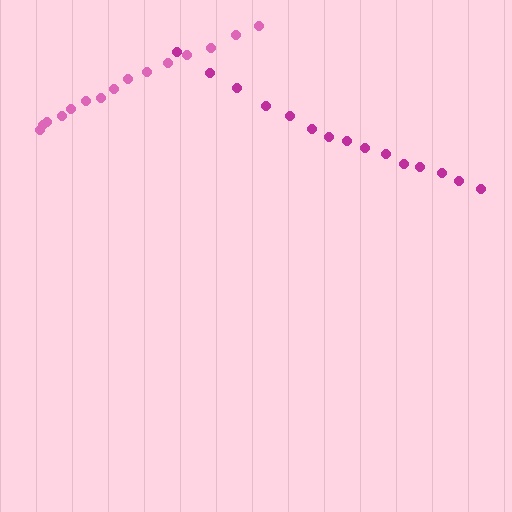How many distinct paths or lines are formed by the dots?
There are 2 distinct paths.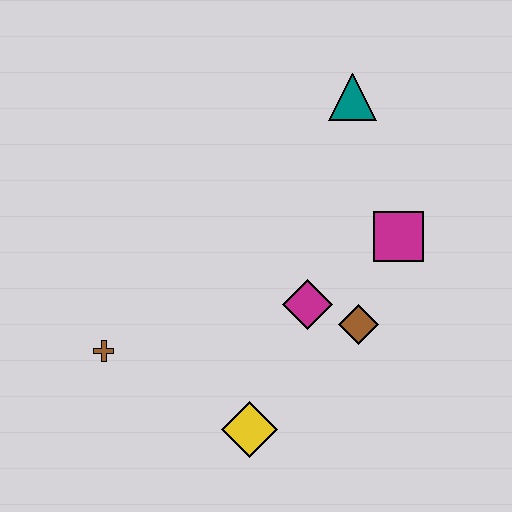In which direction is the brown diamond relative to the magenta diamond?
The brown diamond is to the right of the magenta diamond.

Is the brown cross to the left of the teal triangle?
Yes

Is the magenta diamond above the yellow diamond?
Yes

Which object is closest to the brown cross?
The yellow diamond is closest to the brown cross.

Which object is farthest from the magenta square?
The brown cross is farthest from the magenta square.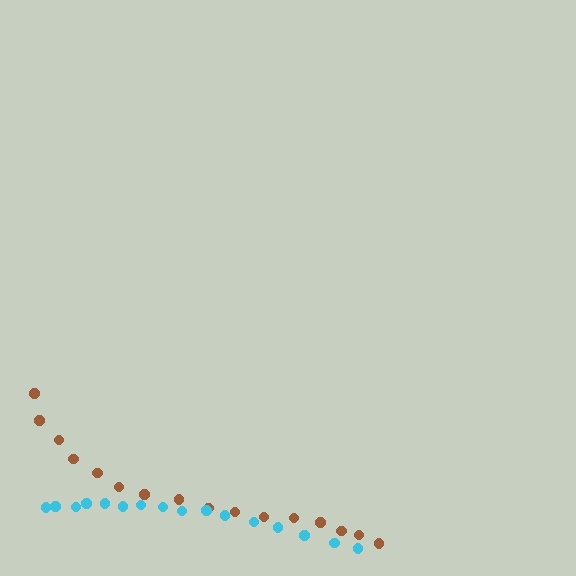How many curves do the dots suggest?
There are 2 distinct paths.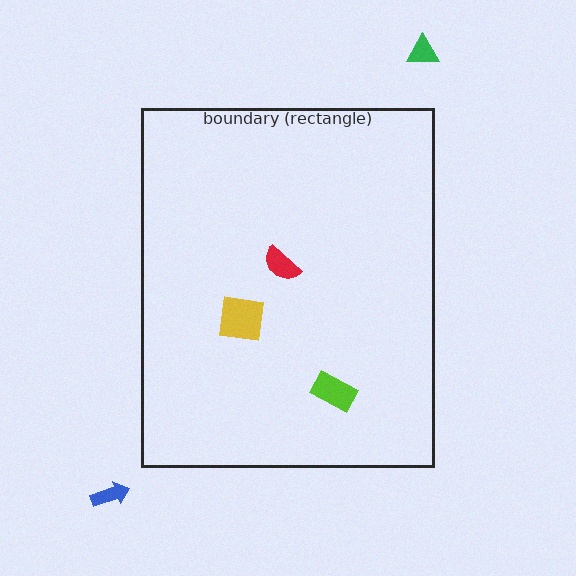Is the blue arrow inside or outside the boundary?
Outside.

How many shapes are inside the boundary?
3 inside, 2 outside.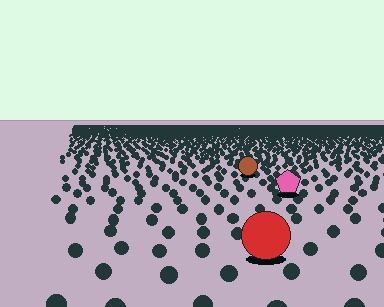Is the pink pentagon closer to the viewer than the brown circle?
Yes. The pink pentagon is closer — you can tell from the texture gradient: the ground texture is coarser near it.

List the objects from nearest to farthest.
From nearest to farthest: the red circle, the pink pentagon, the brown circle.